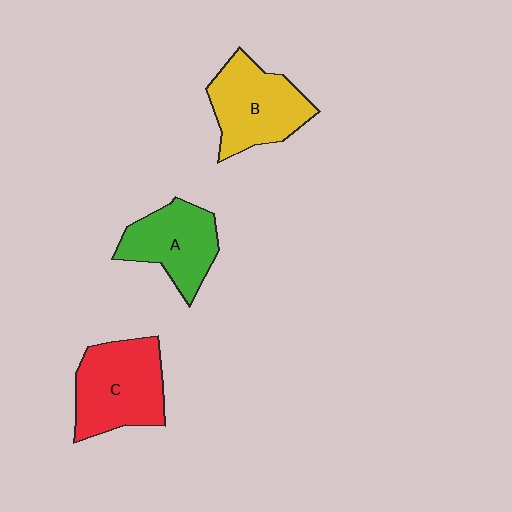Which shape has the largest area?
Shape C (red).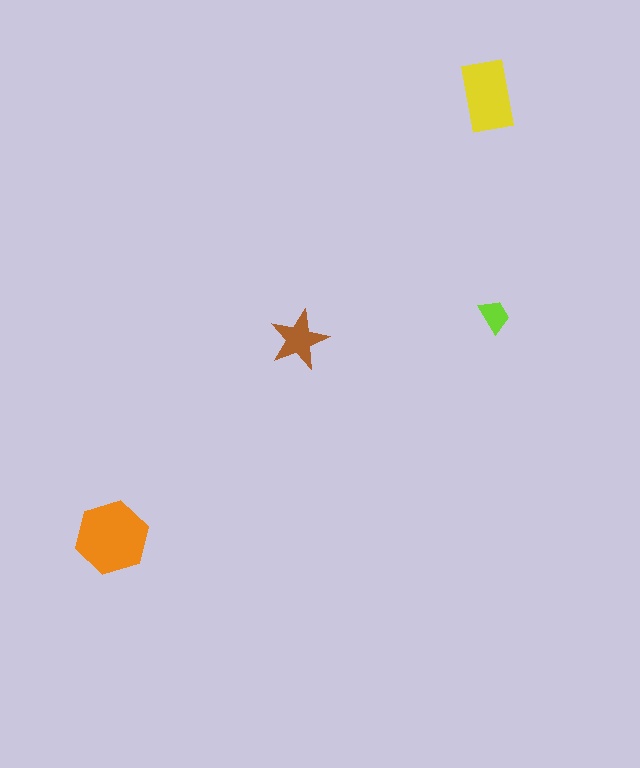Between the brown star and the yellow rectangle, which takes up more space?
The yellow rectangle.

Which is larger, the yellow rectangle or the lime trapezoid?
The yellow rectangle.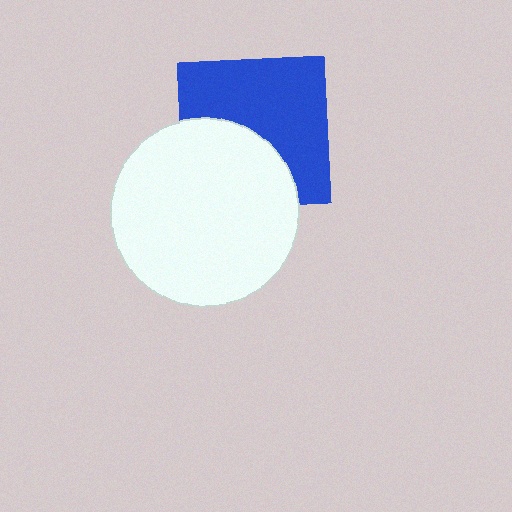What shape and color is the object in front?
The object in front is a white circle.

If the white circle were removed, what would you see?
You would see the complete blue square.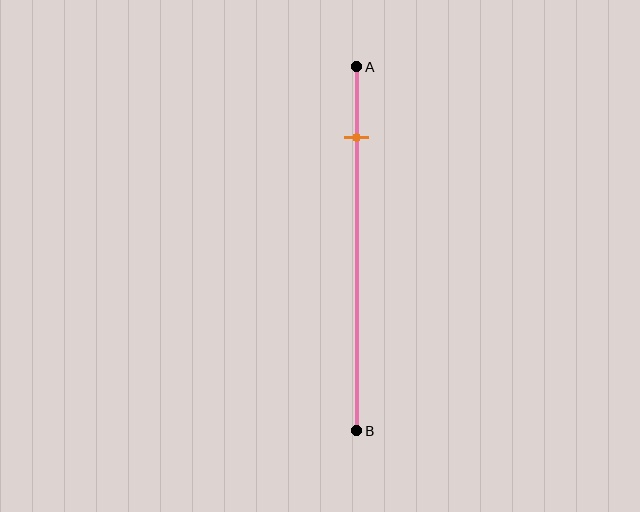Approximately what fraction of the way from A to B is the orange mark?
The orange mark is approximately 20% of the way from A to B.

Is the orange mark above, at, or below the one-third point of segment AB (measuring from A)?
The orange mark is above the one-third point of segment AB.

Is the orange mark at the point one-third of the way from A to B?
No, the mark is at about 20% from A, not at the 33% one-third point.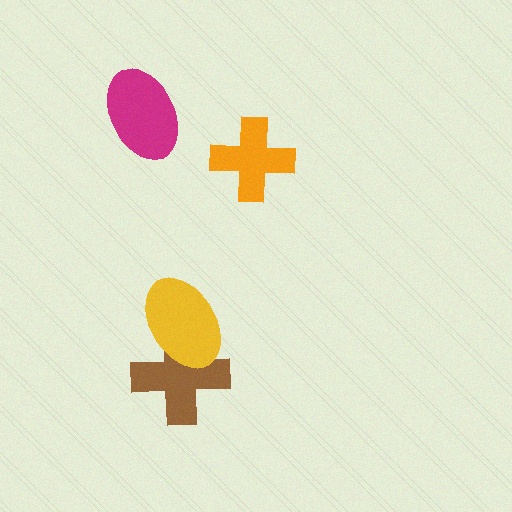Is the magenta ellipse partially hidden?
No, no other shape covers it.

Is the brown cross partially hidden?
Yes, it is partially covered by another shape.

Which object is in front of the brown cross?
The yellow ellipse is in front of the brown cross.